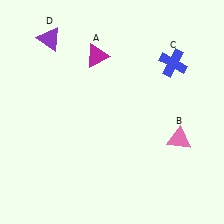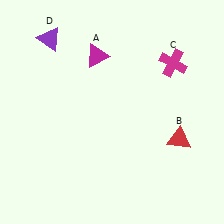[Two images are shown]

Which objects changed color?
B changed from pink to red. C changed from blue to magenta.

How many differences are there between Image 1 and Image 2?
There are 2 differences between the two images.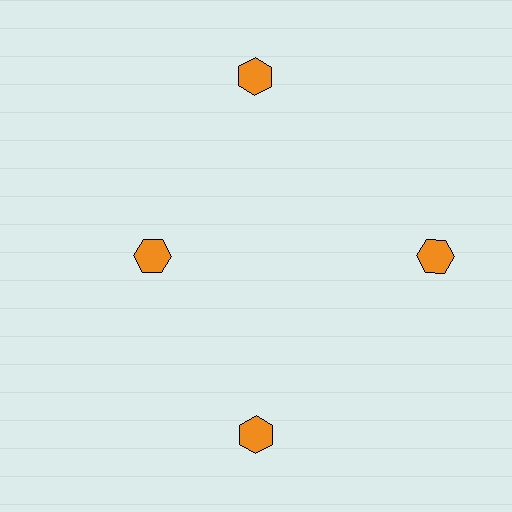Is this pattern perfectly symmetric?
No. The 4 orange hexagons are arranged in a ring, but one element near the 9 o'clock position is pulled inward toward the center, breaking the 4-fold rotational symmetry.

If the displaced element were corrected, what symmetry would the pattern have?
It would have 4-fold rotational symmetry — the pattern would map onto itself every 90 degrees.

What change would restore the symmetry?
The symmetry would be restored by moving it outward, back onto the ring so that all 4 hexagons sit at equal angles and equal distance from the center.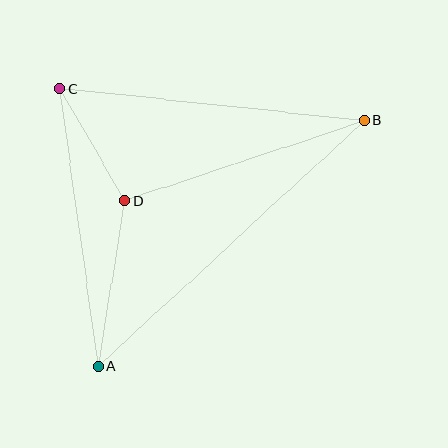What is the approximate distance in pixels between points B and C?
The distance between B and C is approximately 306 pixels.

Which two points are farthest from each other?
Points A and B are farthest from each other.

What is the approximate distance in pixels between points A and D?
The distance between A and D is approximately 167 pixels.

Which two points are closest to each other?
Points C and D are closest to each other.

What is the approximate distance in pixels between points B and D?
The distance between B and D is approximately 253 pixels.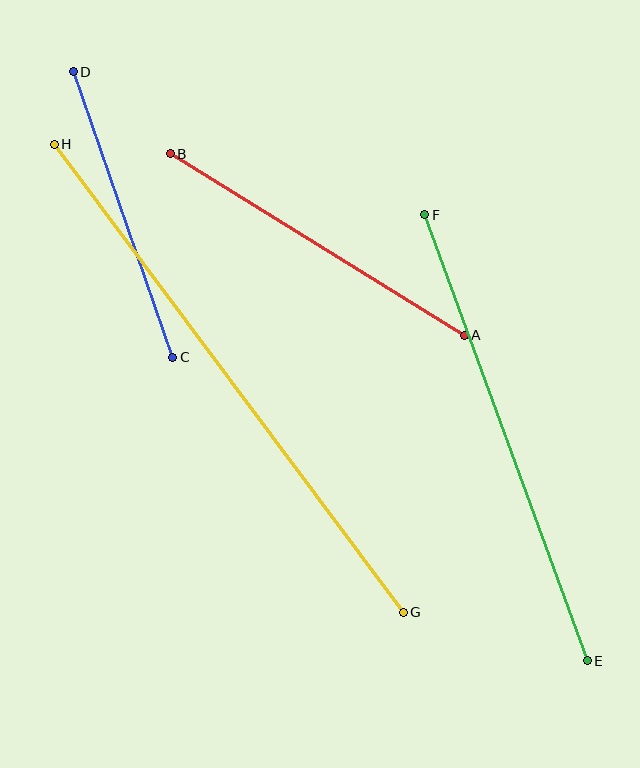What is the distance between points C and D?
The distance is approximately 302 pixels.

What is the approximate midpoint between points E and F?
The midpoint is at approximately (506, 438) pixels.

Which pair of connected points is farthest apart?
Points G and H are farthest apart.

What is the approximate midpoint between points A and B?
The midpoint is at approximately (317, 245) pixels.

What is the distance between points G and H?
The distance is approximately 584 pixels.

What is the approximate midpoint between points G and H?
The midpoint is at approximately (229, 378) pixels.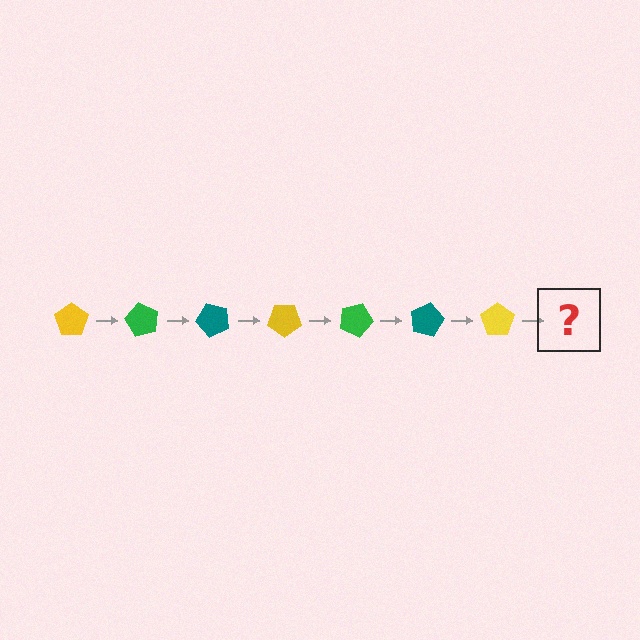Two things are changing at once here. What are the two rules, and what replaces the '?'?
The two rules are that it rotates 60 degrees each step and the color cycles through yellow, green, and teal. The '?' should be a green pentagon, rotated 420 degrees from the start.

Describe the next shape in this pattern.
It should be a green pentagon, rotated 420 degrees from the start.